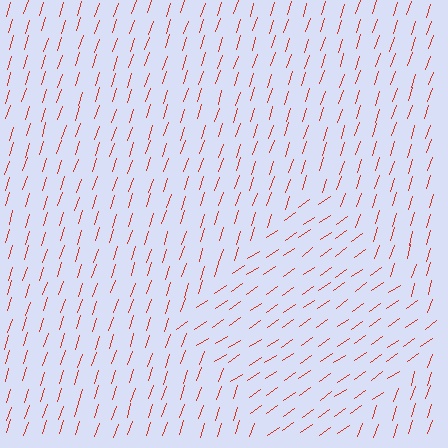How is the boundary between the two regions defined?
The boundary is defined purely by a change in line orientation (approximately 37 degrees difference). All lines are the same color and thickness.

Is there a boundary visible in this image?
Yes, there is a texture boundary formed by a change in line orientation.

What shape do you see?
I see a diamond.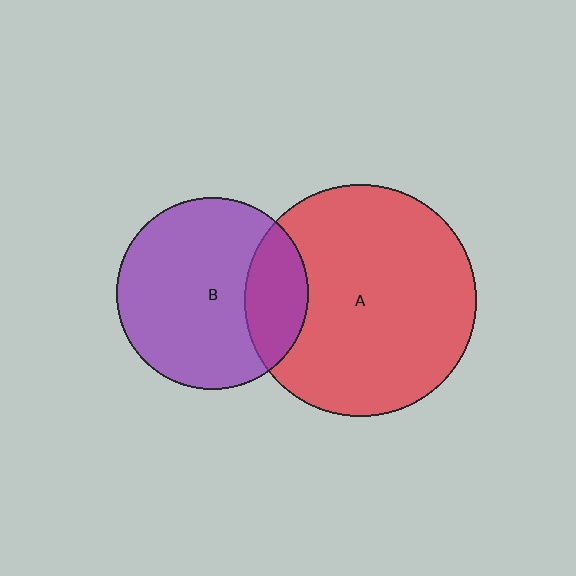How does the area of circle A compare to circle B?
Approximately 1.4 times.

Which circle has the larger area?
Circle A (red).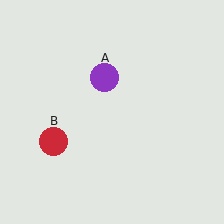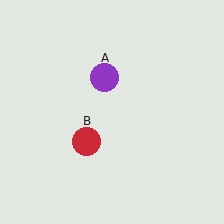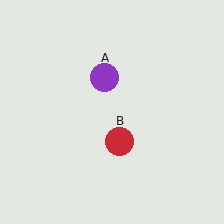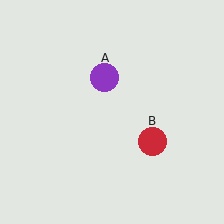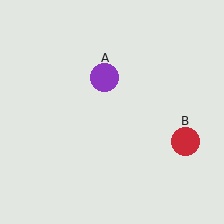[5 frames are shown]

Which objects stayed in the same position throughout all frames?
Purple circle (object A) remained stationary.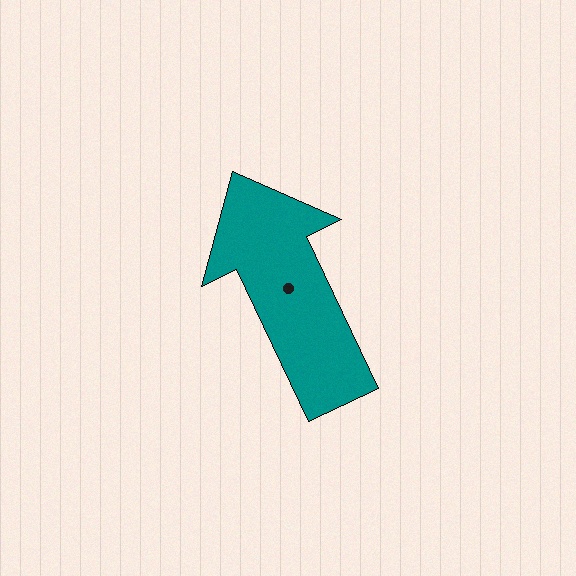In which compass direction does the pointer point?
Northwest.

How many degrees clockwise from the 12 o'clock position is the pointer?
Approximately 335 degrees.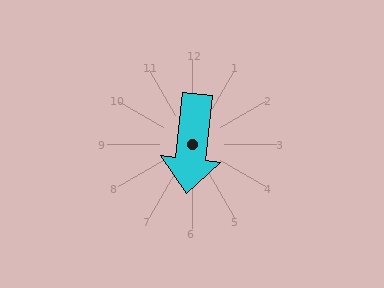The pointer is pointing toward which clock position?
Roughly 6 o'clock.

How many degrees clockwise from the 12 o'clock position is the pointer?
Approximately 186 degrees.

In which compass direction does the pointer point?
South.